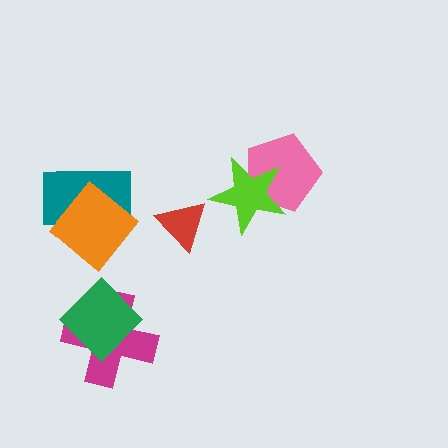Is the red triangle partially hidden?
No, no other shape covers it.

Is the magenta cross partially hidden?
Yes, it is partially covered by another shape.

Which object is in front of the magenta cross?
The green diamond is in front of the magenta cross.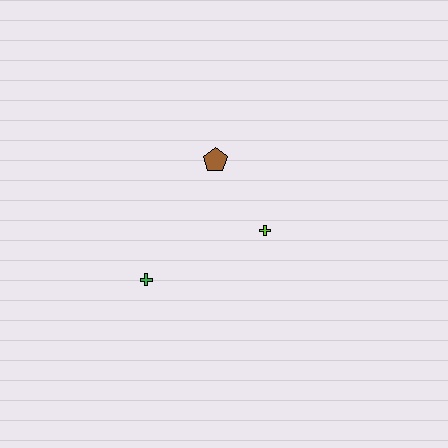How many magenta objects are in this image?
There are no magenta objects.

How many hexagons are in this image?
There are no hexagons.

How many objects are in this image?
There are 3 objects.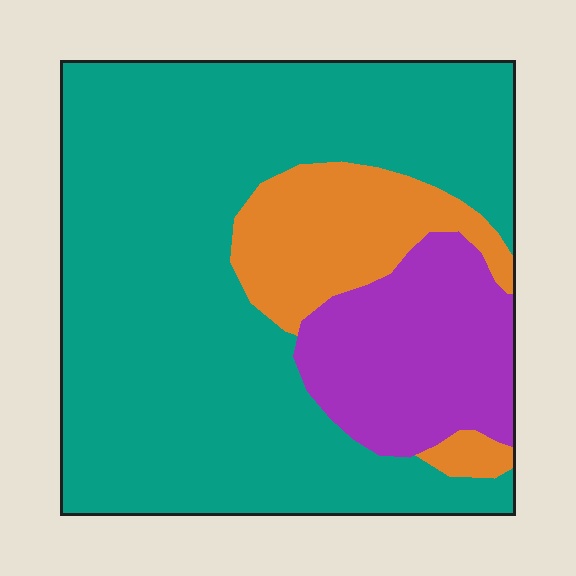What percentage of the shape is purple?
Purple covers 17% of the shape.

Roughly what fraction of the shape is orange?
Orange covers 14% of the shape.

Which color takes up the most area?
Teal, at roughly 70%.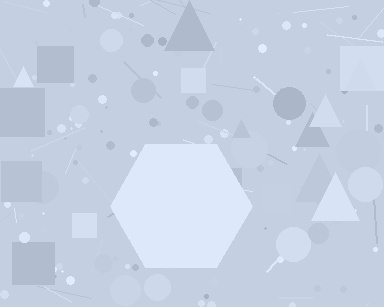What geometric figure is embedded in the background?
A hexagon is embedded in the background.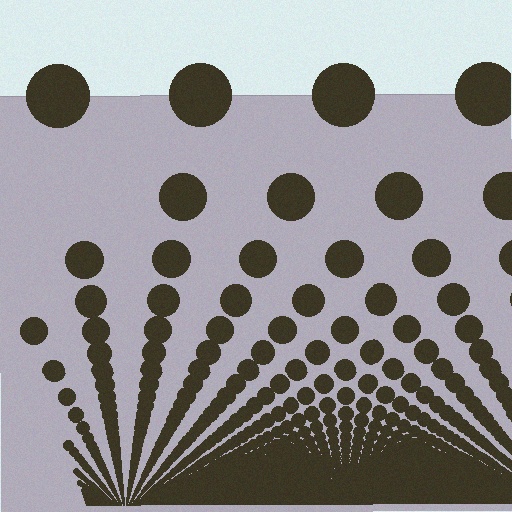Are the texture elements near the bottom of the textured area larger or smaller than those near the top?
Smaller. The gradient is inverted — elements near the bottom are smaller and denser.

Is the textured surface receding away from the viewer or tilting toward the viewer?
The surface appears to tilt toward the viewer. Texture elements get larger and sparser toward the top.